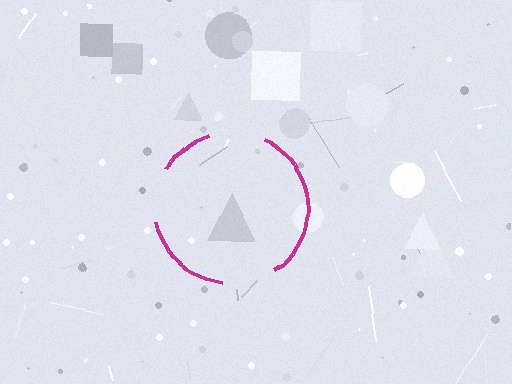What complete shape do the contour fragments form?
The contour fragments form a circle.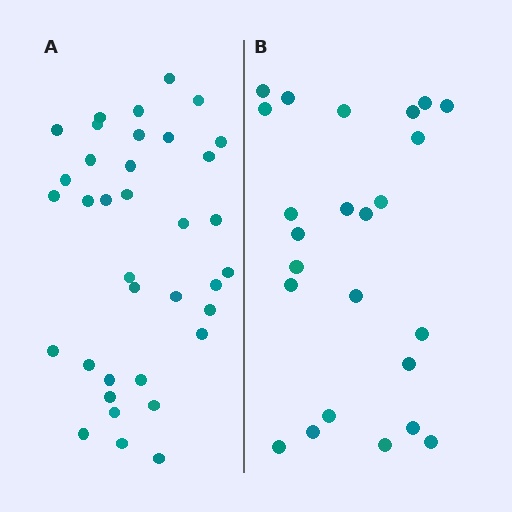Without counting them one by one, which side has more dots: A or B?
Region A (the left region) has more dots.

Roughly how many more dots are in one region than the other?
Region A has roughly 12 or so more dots than region B.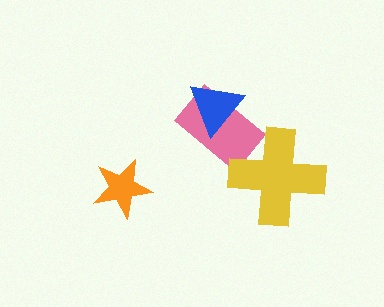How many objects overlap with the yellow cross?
1 object overlaps with the yellow cross.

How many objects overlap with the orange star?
0 objects overlap with the orange star.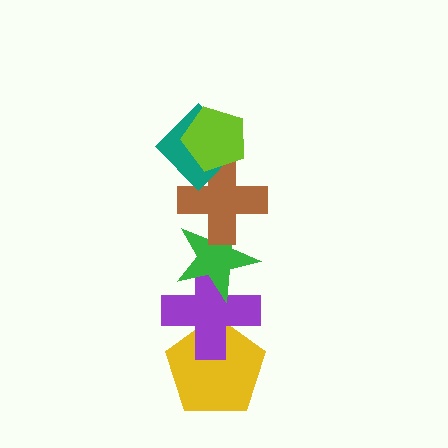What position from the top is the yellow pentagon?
The yellow pentagon is 6th from the top.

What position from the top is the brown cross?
The brown cross is 3rd from the top.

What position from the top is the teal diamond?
The teal diamond is 2nd from the top.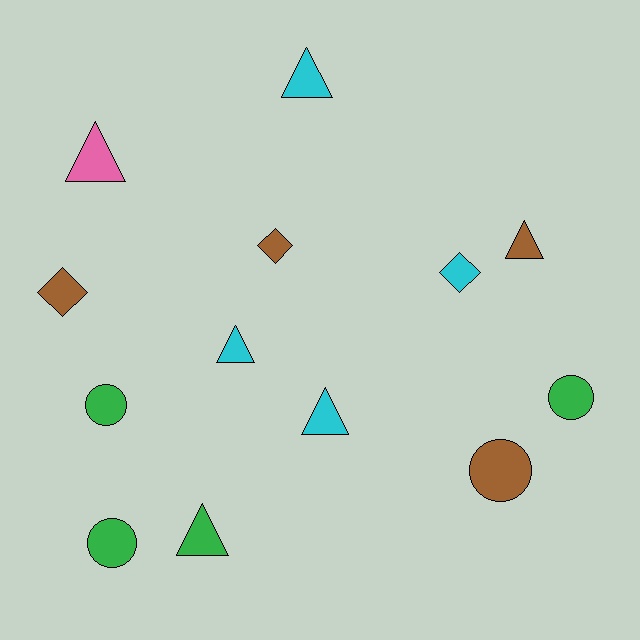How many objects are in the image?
There are 13 objects.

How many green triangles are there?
There is 1 green triangle.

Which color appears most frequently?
Cyan, with 4 objects.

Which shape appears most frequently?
Triangle, with 6 objects.